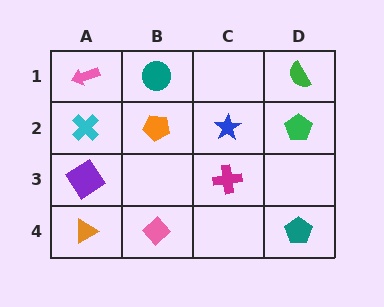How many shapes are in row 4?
3 shapes.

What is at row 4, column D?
A teal pentagon.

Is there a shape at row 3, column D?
No, that cell is empty.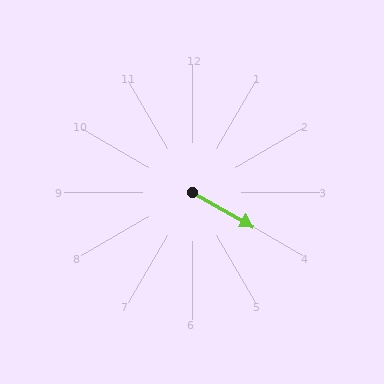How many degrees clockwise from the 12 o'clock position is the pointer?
Approximately 119 degrees.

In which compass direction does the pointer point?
Southeast.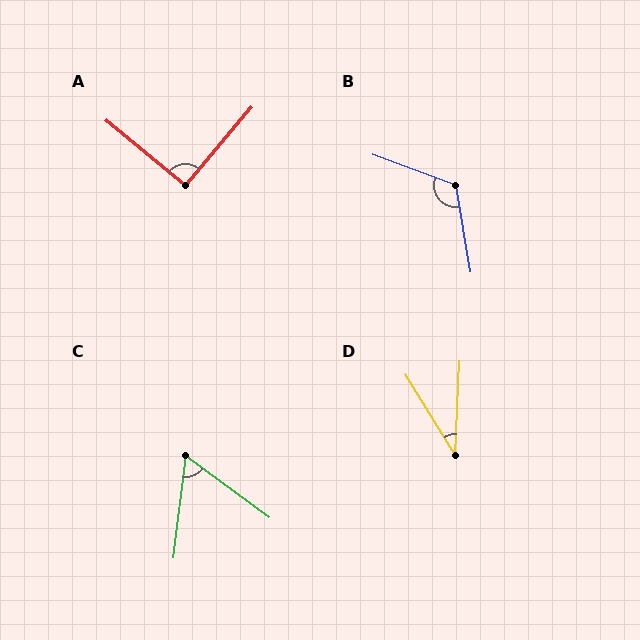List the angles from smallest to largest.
D (34°), C (61°), A (91°), B (119°).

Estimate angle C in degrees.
Approximately 61 degrees.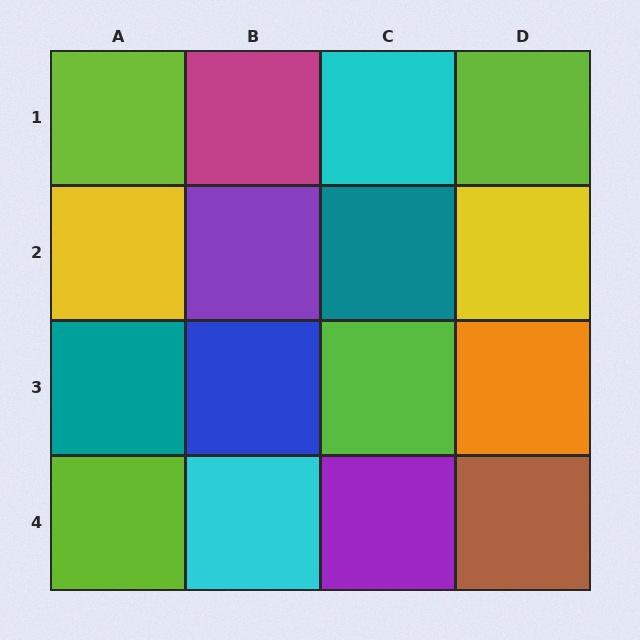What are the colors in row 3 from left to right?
Teal, blue, lime, orange.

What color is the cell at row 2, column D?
Yellow.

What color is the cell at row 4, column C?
Purple.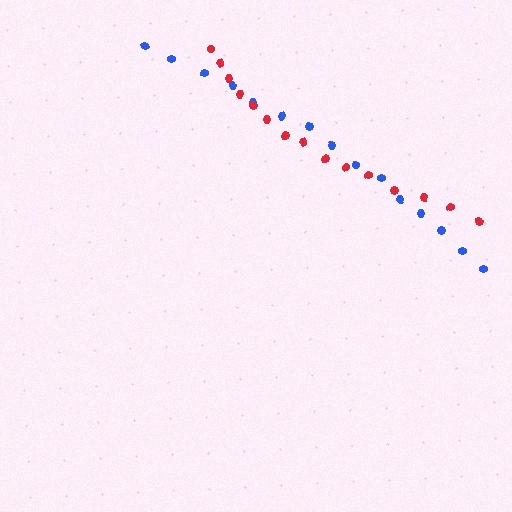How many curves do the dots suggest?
There are 2 distinct paths.